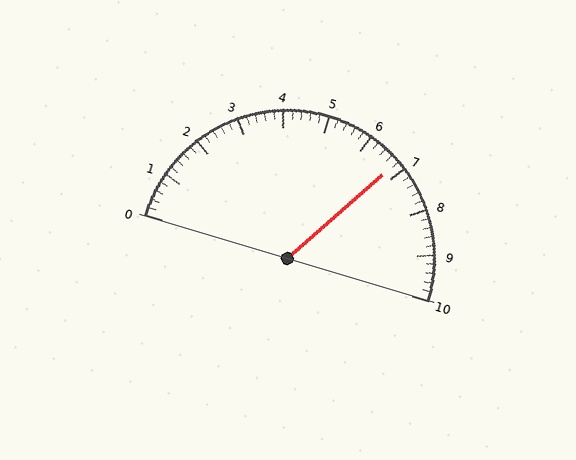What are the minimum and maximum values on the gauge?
The gauge ranges from 0 to 10.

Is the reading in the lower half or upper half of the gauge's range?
The reading is in the upper half of the range (0 to 10).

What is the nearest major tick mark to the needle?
The nearest major tick mark is 7.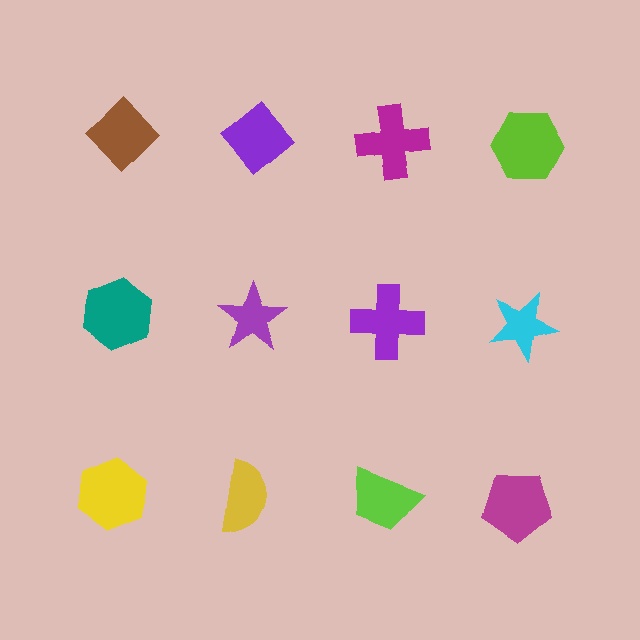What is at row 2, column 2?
A purple star.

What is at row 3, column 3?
A lime trapezoid.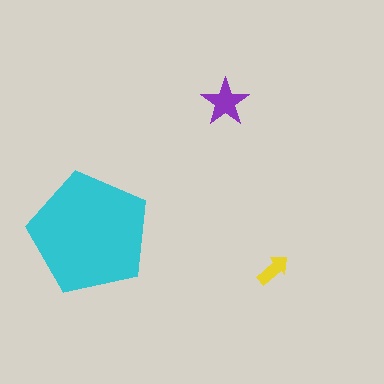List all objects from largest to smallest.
The cyan pentagon, the purple star, the yellow arrow.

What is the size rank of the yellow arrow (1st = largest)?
3rd.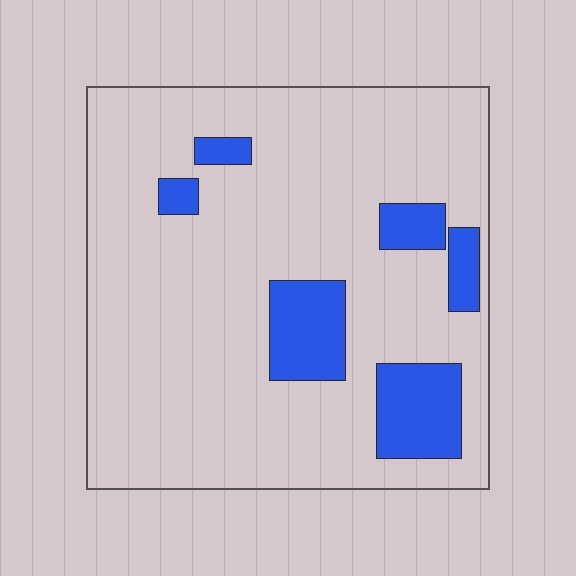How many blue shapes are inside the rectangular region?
6.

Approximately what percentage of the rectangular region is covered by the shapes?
Approximately 15%.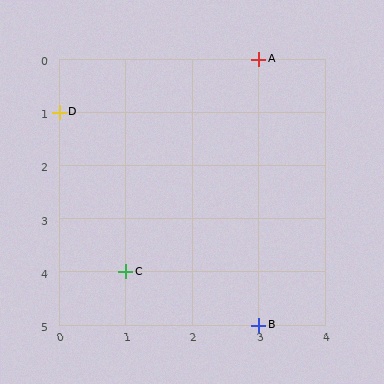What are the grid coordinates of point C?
Point C is at grid coordinates (1, 4).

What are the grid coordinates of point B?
Point B is at grid coordinates (3, 5).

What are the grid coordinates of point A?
Point A is at grid coordinates (3, 0).